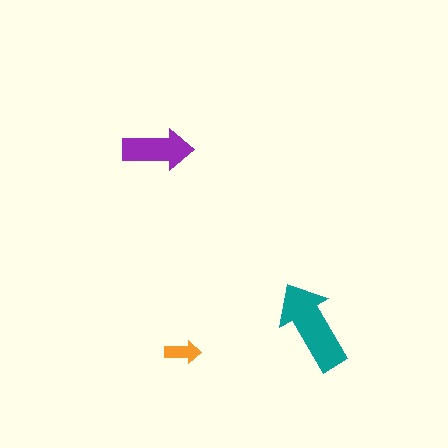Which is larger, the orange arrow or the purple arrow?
The purple one.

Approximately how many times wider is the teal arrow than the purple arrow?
About 1.5 times wider.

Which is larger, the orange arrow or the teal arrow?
The teal one.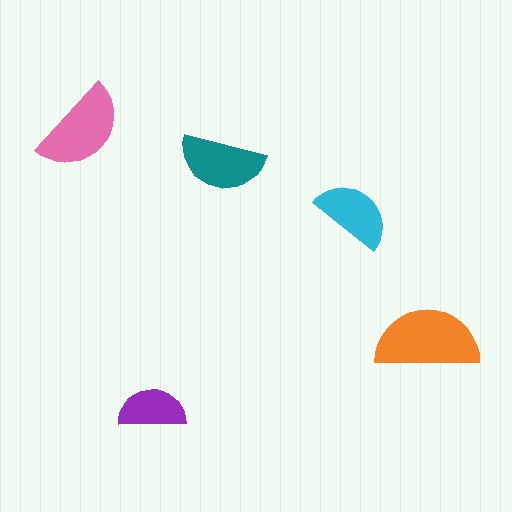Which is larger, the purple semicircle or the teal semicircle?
The teal one.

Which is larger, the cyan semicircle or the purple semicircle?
The cyan one.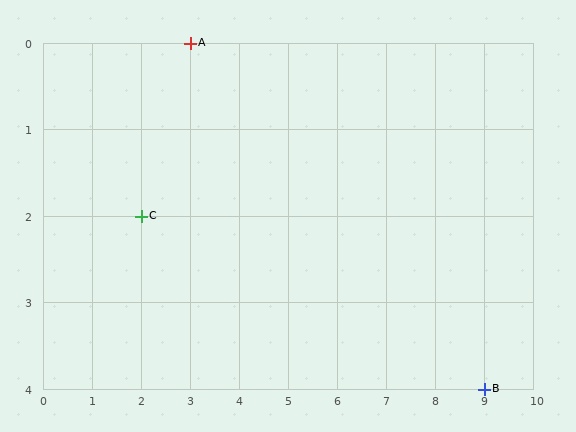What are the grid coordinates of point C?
Point C is at grid coordinates (2, 2).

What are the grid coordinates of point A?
Point A is at grid coordinates (3, 0).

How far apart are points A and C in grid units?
Points A and C are 1 column and 2 rows apart (about 2.2 grid units diagonally).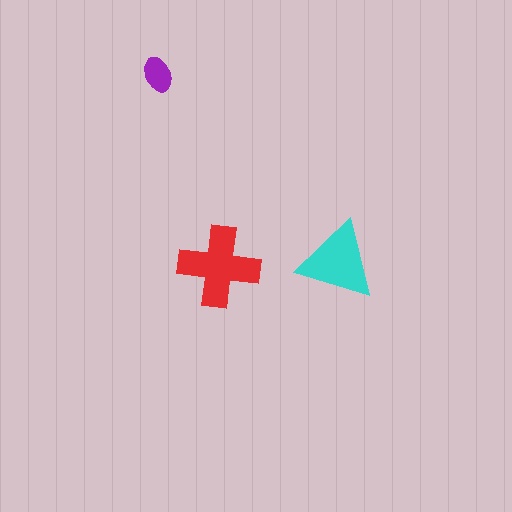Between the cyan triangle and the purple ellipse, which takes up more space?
The cyan triangle.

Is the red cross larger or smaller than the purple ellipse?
Larger.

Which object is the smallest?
The purple ellipse.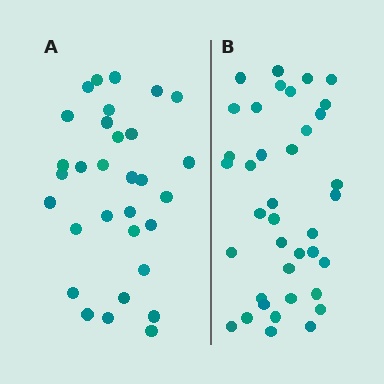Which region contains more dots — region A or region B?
Region B (the right region) has more dots.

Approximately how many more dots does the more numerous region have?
Region B has roughly 8 or so more dots than region A.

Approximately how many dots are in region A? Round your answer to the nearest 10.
About 30 dots. (The exact count is 31, which rounds to 30.)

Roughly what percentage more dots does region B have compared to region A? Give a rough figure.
About 25% more.